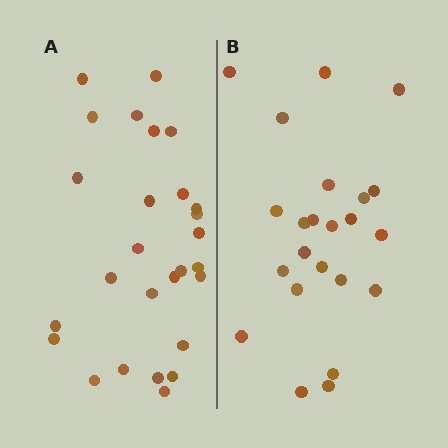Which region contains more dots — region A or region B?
Region A (the left region) has more dots.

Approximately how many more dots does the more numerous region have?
Region A has about 4 more dots than region B.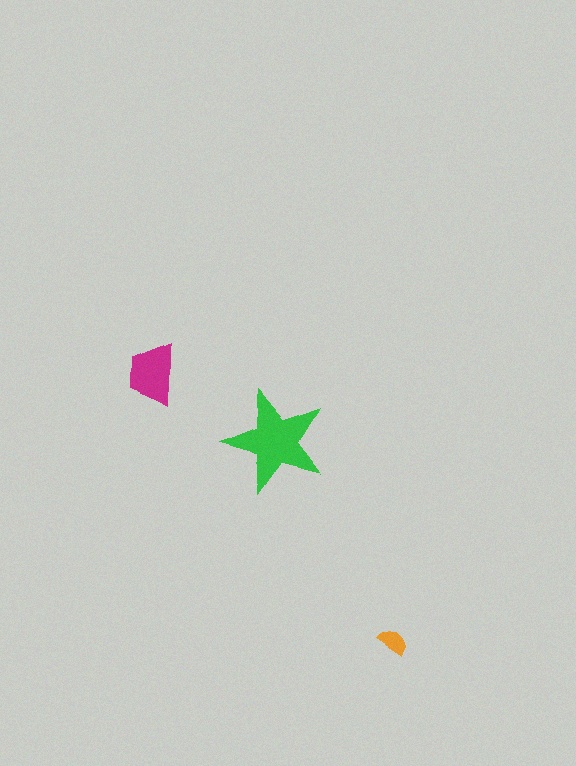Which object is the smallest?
The orange semicircle.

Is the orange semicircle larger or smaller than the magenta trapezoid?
Smaller.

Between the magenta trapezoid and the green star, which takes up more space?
The green star.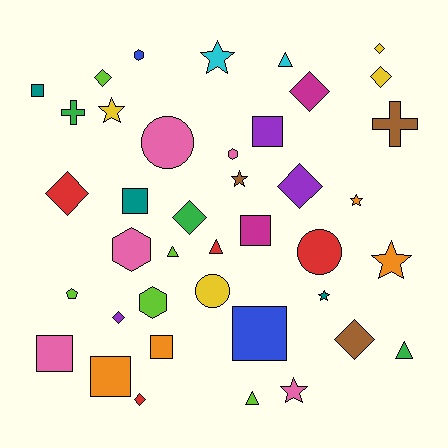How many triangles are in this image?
There are 5 triangles.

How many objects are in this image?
There are 40 objects.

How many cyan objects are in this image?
There are 2 cyan objects.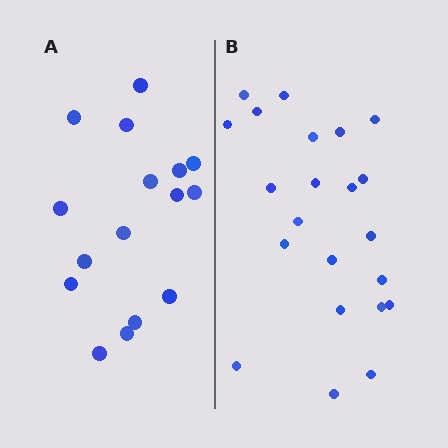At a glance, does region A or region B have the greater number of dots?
Region B (the right region) has more dots.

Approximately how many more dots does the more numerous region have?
Region B has about 6 more dots than region A.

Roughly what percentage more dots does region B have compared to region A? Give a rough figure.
About 40% more.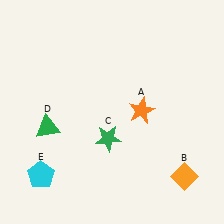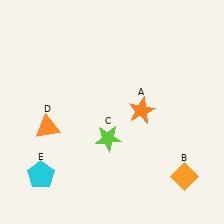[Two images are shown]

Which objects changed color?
C changed from green to lime. D changed from green to orange.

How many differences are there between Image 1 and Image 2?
There are 2 differences between the two images.